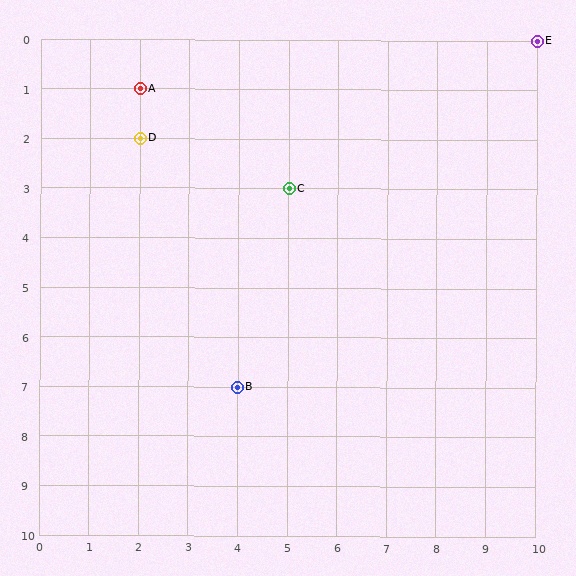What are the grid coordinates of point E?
Point E is at grid coordinates (10, 0).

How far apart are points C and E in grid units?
Points C and E are 5 columns and 3 rows apart (about 5.8 grid units diagonally).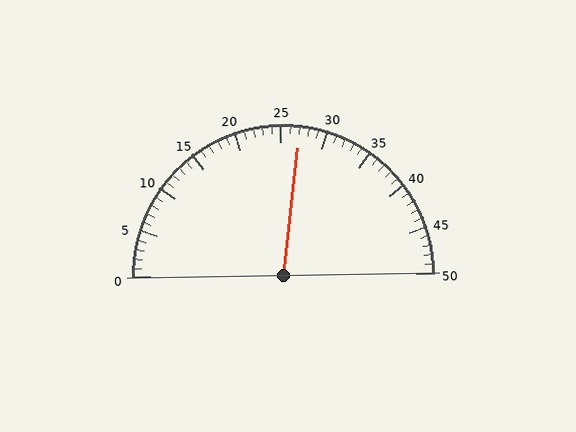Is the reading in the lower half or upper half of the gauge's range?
The reading is in the upper half of the range (0 to 50).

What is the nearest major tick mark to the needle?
The nearest major tick mark is 25.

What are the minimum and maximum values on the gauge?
The gauge ranges from 0 to 50.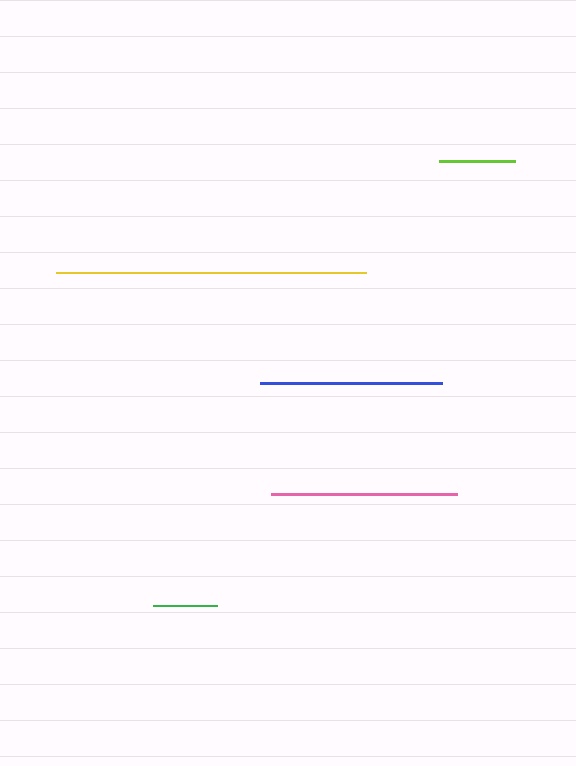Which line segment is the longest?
The yellow line is the longest at approximately 309 pixels.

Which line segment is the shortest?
The green line is the shortest at approximately 64 pixels.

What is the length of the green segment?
The green segment is approximately 64 pixels long.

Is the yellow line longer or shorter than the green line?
The yellow line is longer than the green line.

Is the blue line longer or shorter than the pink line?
The pink line is longer than the blue line.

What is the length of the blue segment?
The blue segment is approximately 183 pixels long.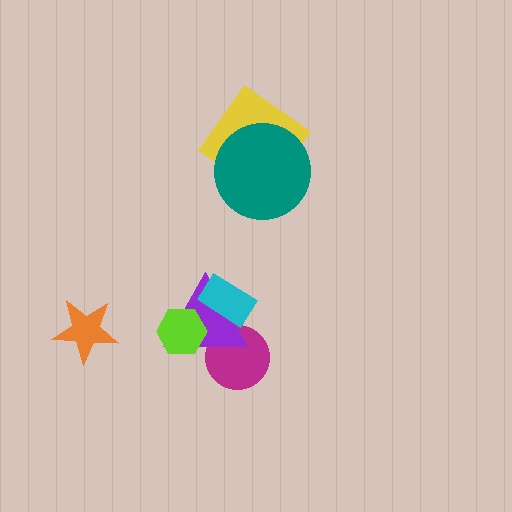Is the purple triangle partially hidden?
Yes, it is partially covered by another shape.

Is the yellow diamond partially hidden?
Yes, it is partially covered by another shape.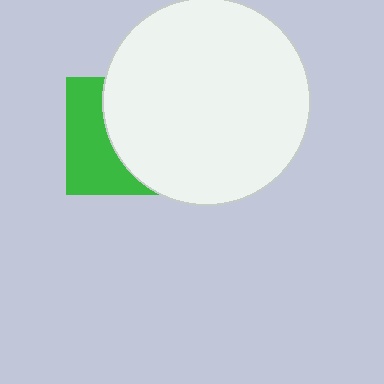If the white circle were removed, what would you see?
You would see the complete green square.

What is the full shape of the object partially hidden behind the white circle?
The partially hidden object is a green square.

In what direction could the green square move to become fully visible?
The green square could move left. That would shift it out from behind the white circle entirely.